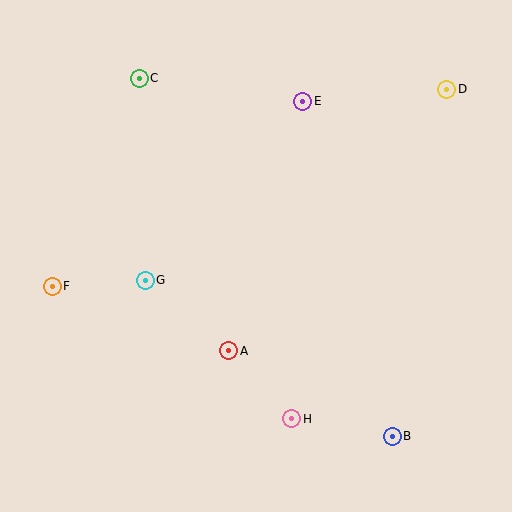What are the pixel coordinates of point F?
Point F is at (52, 286).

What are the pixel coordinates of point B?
Point B is at (392, 436).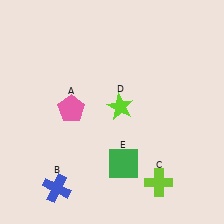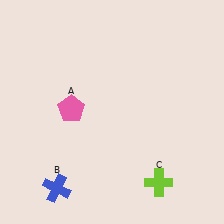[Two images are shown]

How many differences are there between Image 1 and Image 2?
There are 2 differences between the two images.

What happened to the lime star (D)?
The lime star (D) was removed in Image 2. It was in the top-right area of Image 1.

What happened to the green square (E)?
The green square (E) was removed in Image 2. It was in the bottom-right area of Image 1.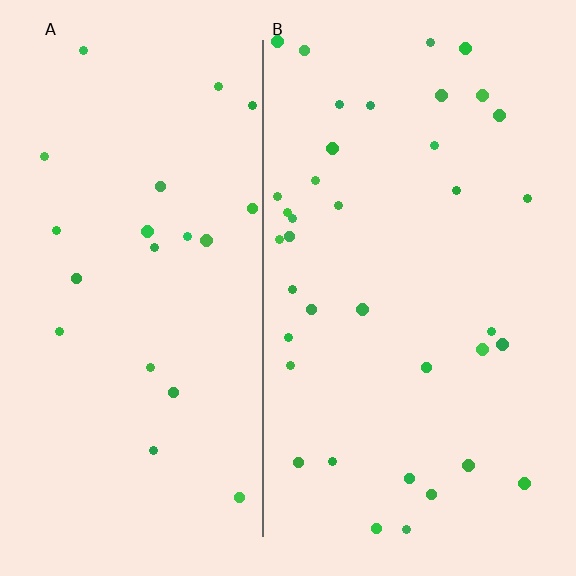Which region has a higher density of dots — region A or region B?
B (the right).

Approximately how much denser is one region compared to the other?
Approximately 1.8× — region B over region A.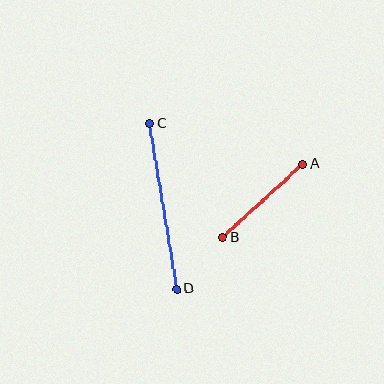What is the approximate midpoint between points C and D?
The midpoint is at approximately (163, 206) pixels.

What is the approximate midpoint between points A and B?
The midpoint is at approximately (263, 201) pixels.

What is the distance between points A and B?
The distance is approximately 108 pixels.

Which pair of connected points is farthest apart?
Points C and D are farthest apart.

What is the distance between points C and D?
The distance is approximately 168 pixels.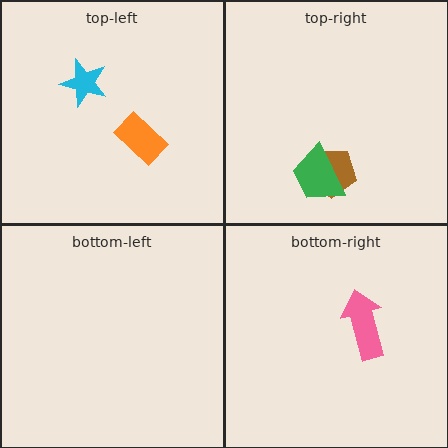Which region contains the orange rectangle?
The top-left region.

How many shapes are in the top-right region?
2.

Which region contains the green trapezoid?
The top-right region.